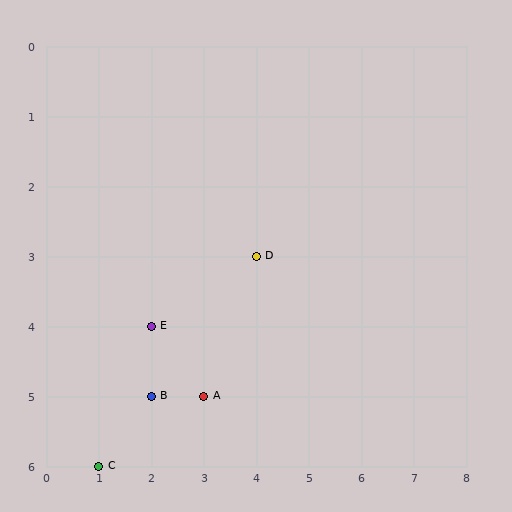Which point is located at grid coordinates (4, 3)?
Point D is at (4, 3).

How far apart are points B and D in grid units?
Points B and D are 2 columns and 2 rows apart (about 2.8 grid units diagonally).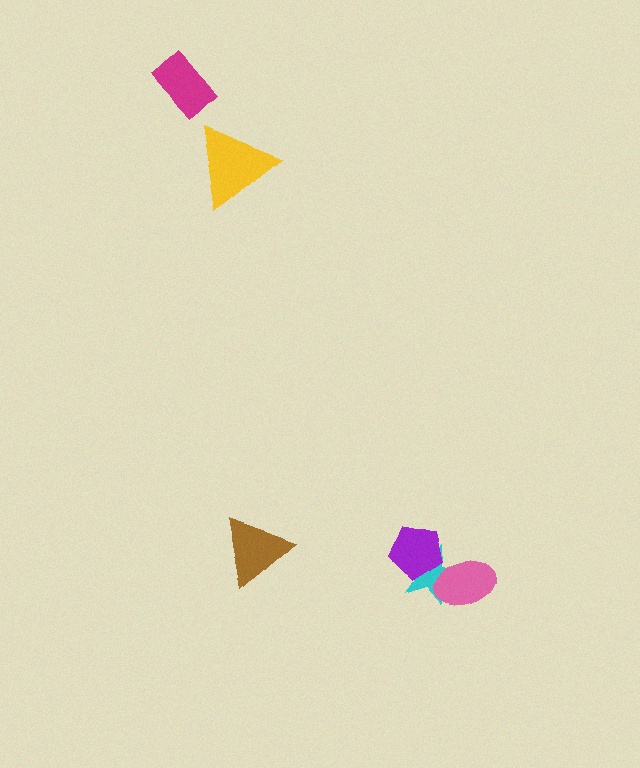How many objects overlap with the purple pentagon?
1 object overlaps with the purple pentagon.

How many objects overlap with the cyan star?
2 objects overlap with the cyan star.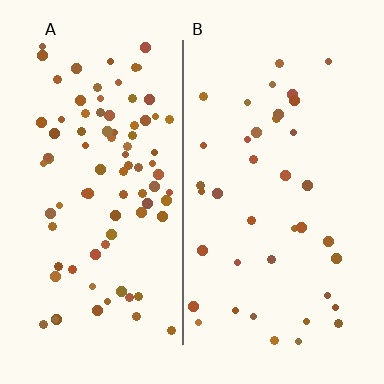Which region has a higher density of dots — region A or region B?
A (the left).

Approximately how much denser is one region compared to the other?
Approximately 2.3× — region A over region B.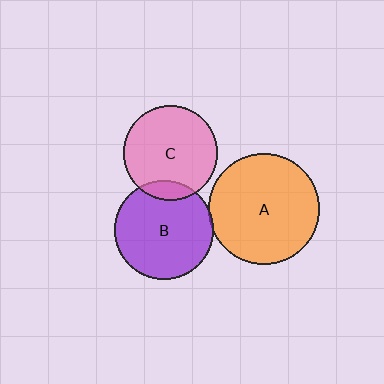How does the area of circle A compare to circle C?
Approximately 1.4 times.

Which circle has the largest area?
Circle A (orange).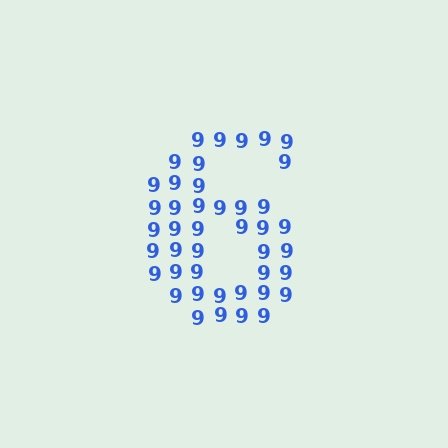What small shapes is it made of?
It is made of small digit 9's.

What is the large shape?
The large shape is the digit 6.